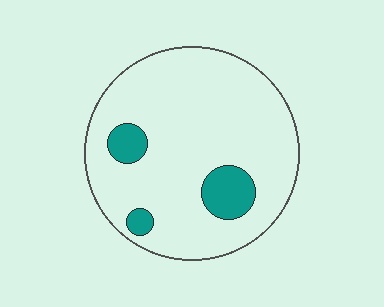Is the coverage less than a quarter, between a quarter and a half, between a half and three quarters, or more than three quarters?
Less than a quarter.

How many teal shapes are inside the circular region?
3.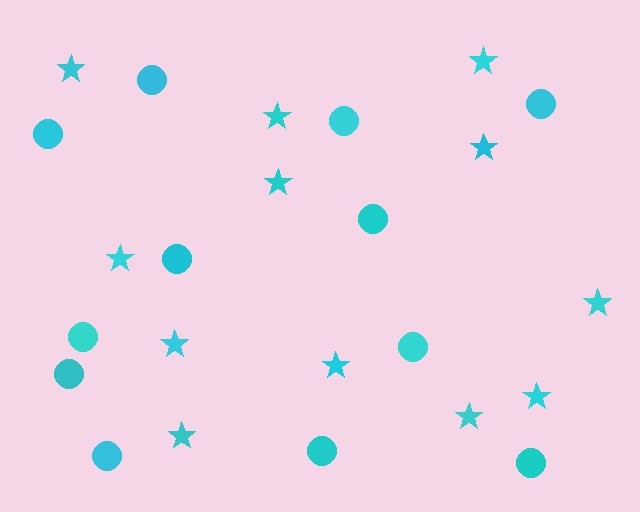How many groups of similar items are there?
There are 2 groups: one group of stars (12) and one group of circles (12).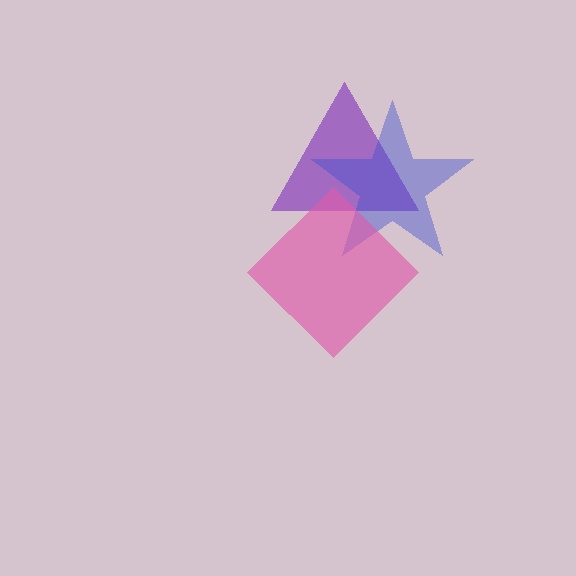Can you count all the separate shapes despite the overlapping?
Yes, there are 3 separate shapes.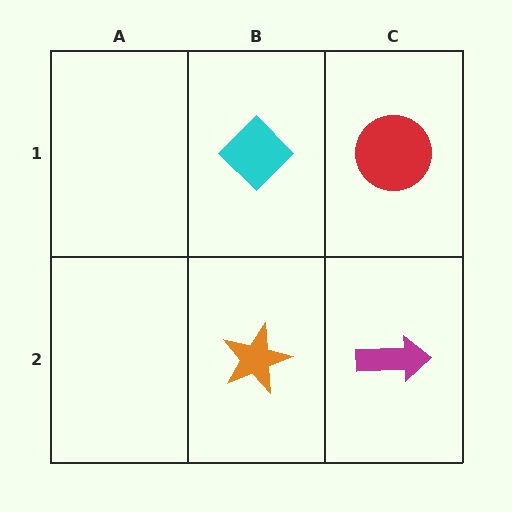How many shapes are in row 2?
2 shapes.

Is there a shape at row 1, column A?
No, that cell is empty.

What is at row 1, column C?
A red circle.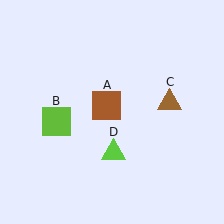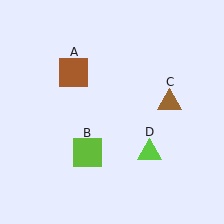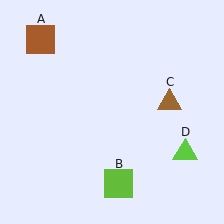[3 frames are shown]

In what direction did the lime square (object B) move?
The lime square (object B) moved down and to the right.